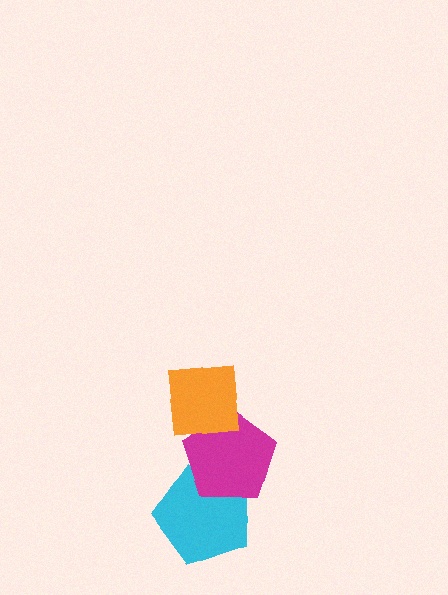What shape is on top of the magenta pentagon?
The orange square is on top of the magenta pentagon.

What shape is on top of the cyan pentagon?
The magenta pentagon is on top of the cyan pentagon.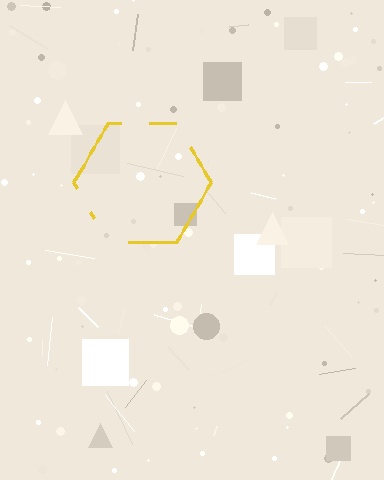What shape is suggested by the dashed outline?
The dashed outline suggests a hexagon.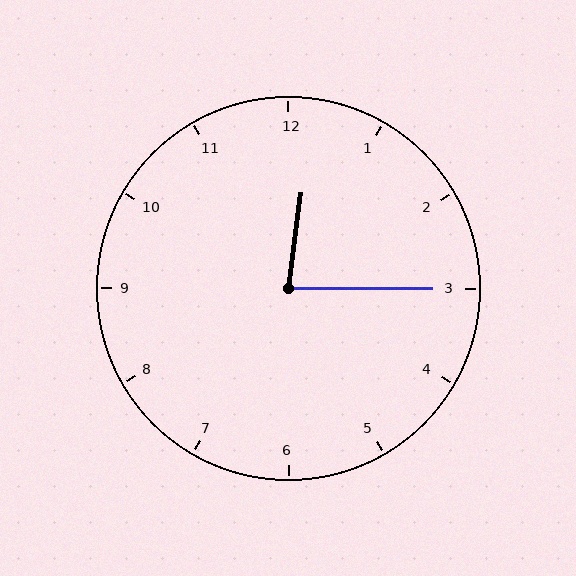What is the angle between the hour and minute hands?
Approximately 82 degrees.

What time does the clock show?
12:15.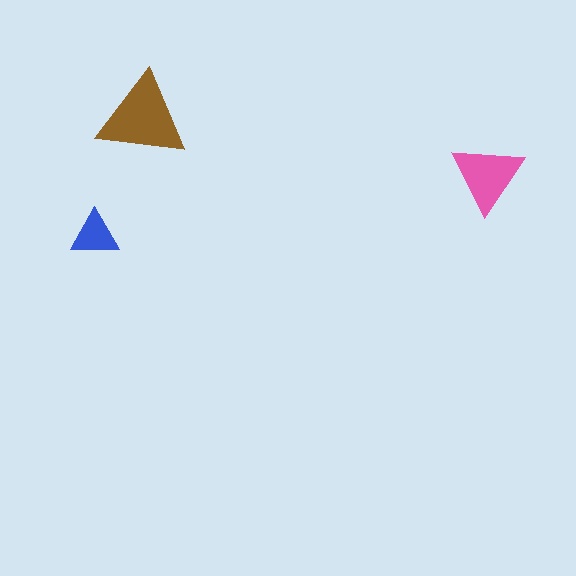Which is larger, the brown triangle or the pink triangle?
The brown one.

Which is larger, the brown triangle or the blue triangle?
The brown one.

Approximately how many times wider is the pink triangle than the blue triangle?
About 1.5 times wider.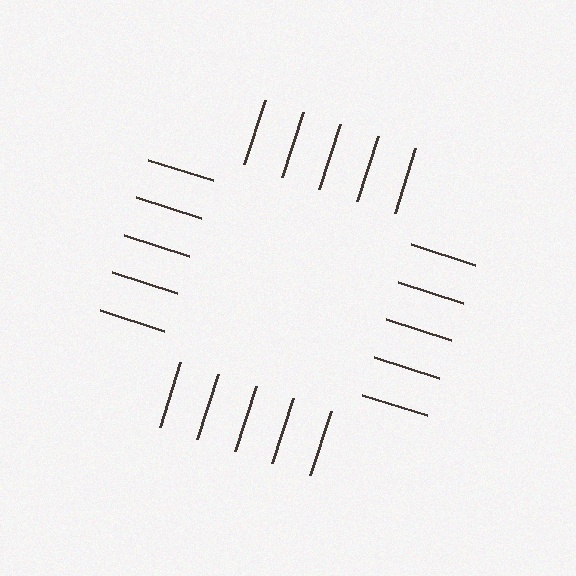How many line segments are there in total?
20 — 5 along each of the 4 edges.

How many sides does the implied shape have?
4 sides — the line-ends trace a square.